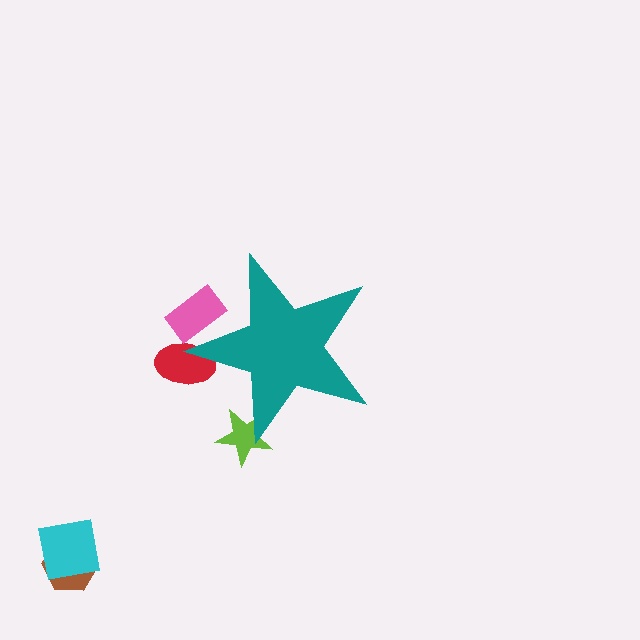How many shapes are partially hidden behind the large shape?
3 shapes are partially hidden.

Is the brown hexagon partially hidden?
No, the brown hexagon is fully visible.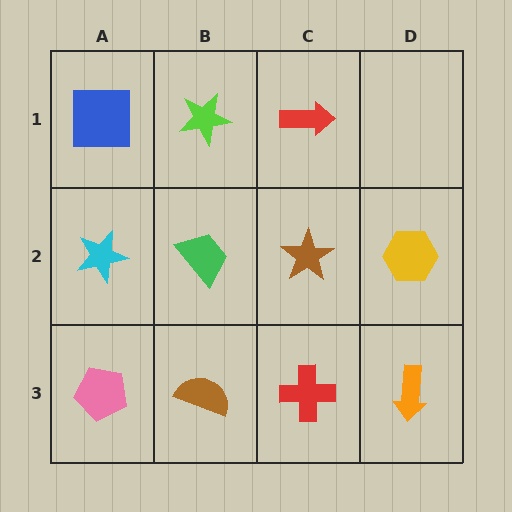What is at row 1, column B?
A lime star.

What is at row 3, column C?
A red cross.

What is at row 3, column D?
An orange arrow.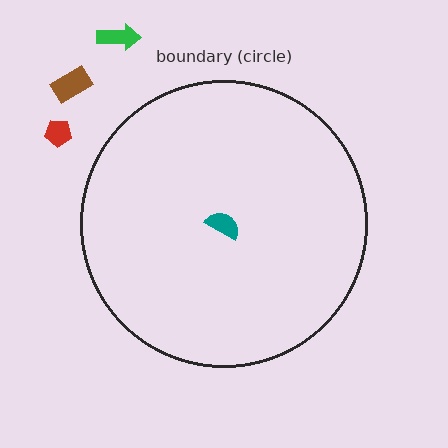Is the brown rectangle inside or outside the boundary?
Outside.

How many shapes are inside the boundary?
1 inside, 3 outside.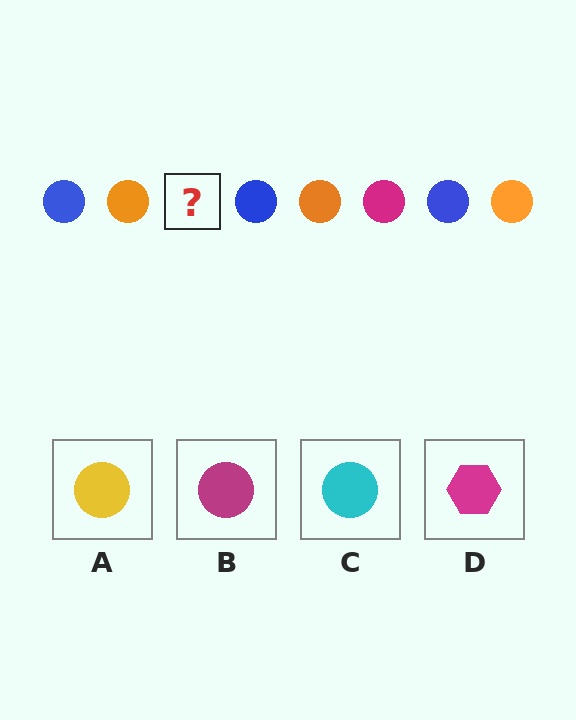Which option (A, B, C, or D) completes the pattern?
B.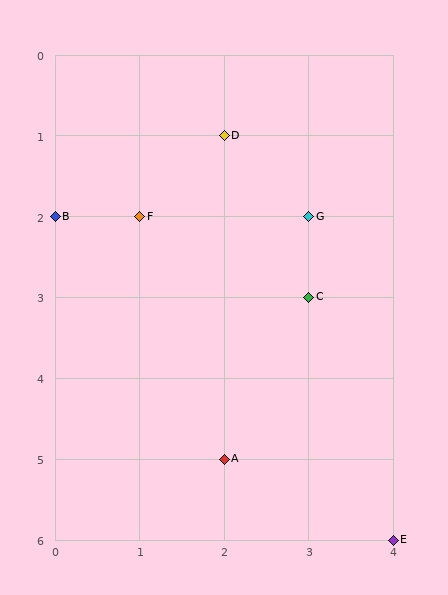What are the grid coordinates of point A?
Point A is at grid coordinates (2, 5).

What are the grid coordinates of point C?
Point C is at grid coordinates (3, 3).